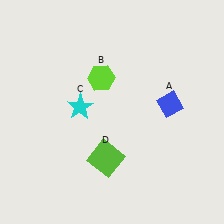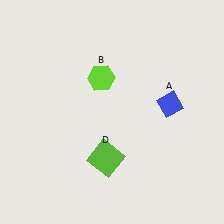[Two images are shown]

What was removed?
The cyan star (C) was removed in Image 2.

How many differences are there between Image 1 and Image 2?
There is 1 difference between the two images.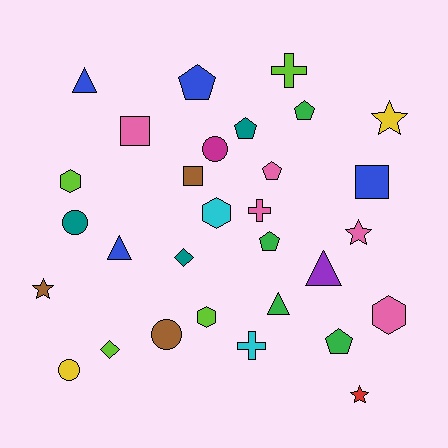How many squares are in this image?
There are 3 squares.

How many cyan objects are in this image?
There are 2 cyan objects.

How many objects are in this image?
There are 30 objects.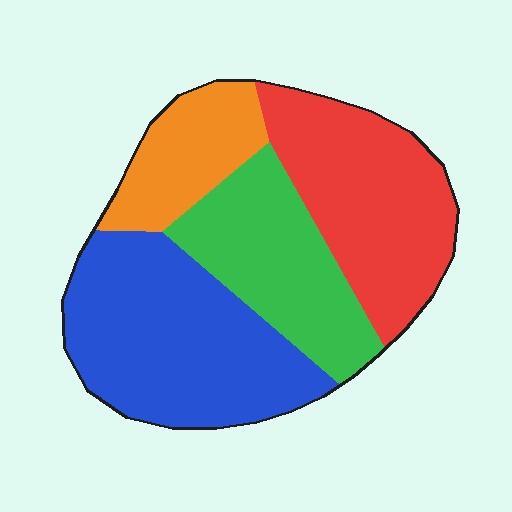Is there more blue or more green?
Blue.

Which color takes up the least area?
Orange, at roughly 15%.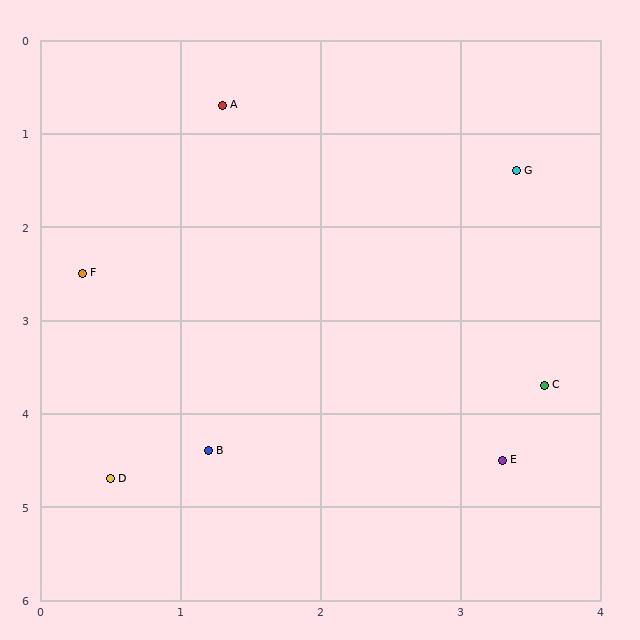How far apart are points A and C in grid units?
Points A and C are about 3.8 grid units apart.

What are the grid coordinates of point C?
Point C is at approximately (3.6, 3.7).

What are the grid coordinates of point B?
Point B is at approximately (1.2, 4.4).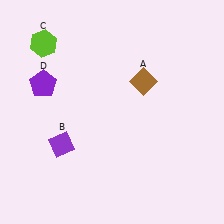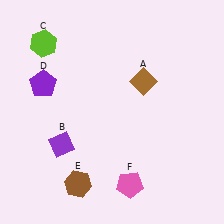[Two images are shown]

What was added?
A brown hexagon (E), a pink pentagon (F) were added in Image 2.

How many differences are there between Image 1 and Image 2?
There are 2 differences between the two images.